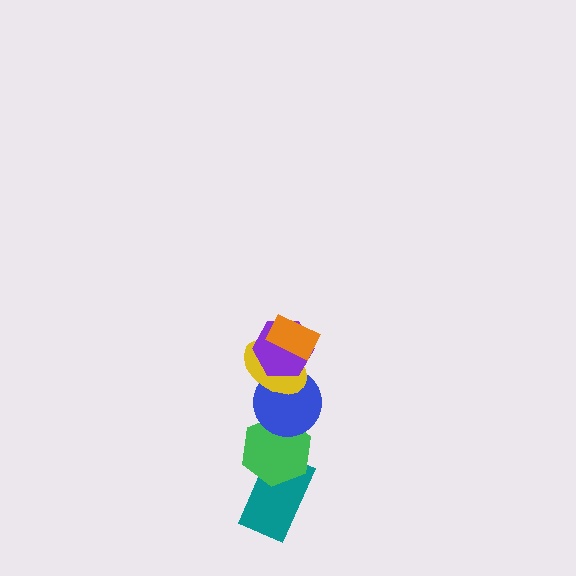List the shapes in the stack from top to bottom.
From top to bottom: the orange rectangle, the purple hexagon, the yellow ellipse, the blue circle, the green hexagon, the teal rectangle.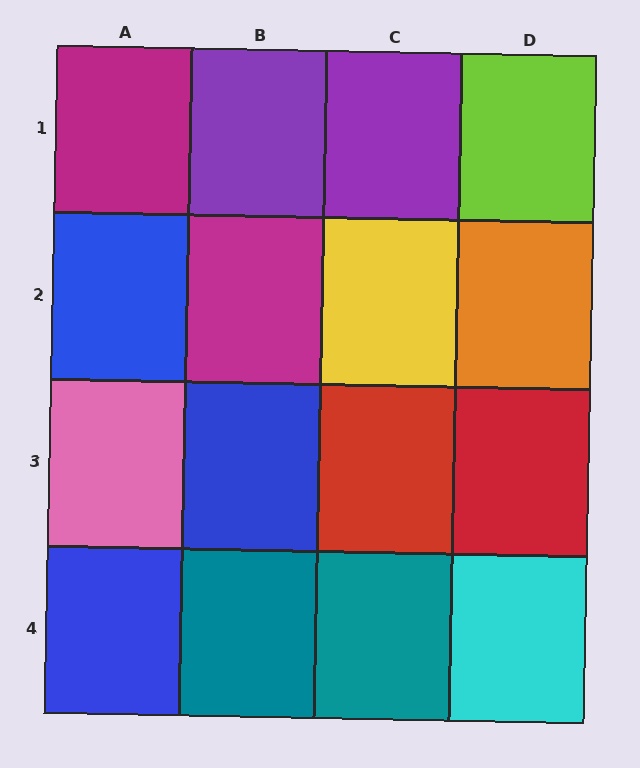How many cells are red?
2 cells are red.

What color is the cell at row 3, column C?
Red.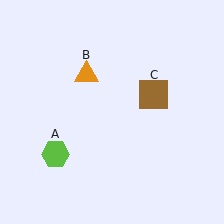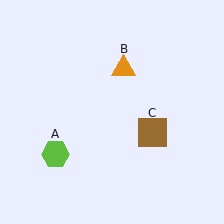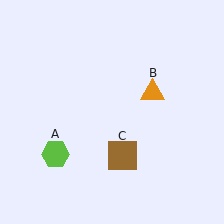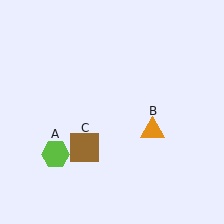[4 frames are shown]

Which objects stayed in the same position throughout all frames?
Lime hexagon (object A) remained stationary.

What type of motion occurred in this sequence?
The orange triangle (object B), brown square (object C) rotated clockwise around the center of the scene.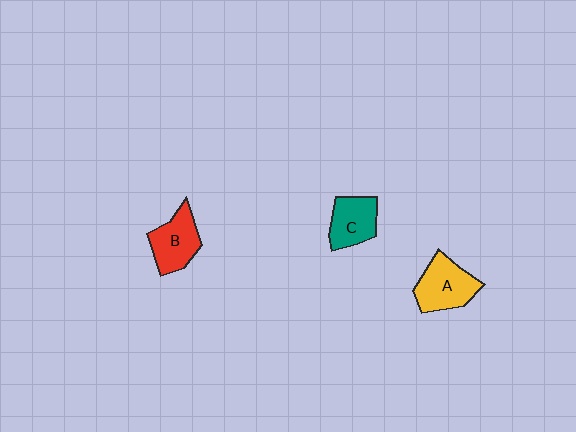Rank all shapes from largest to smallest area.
From largest to smallest: A (yellow), B (red), C (teal).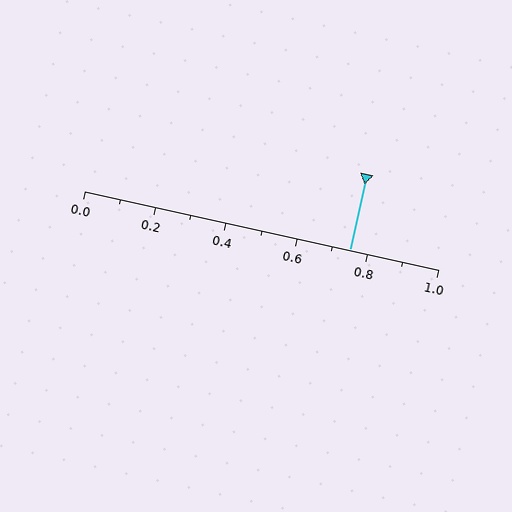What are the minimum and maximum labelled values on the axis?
The axis runs from 0.0 to 1.0.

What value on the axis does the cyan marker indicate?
The marker indicates approximately 0.75.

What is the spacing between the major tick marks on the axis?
The major ticks are spaced 0.2 apart.